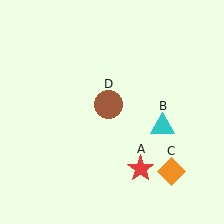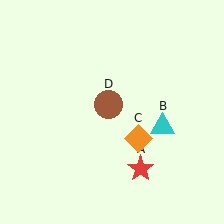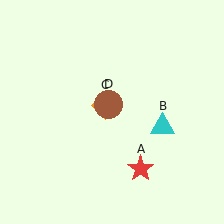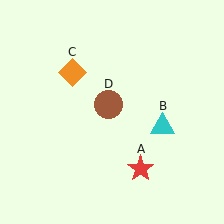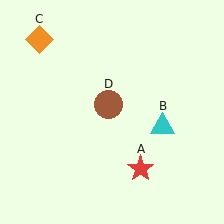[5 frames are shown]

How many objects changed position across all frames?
1 object changed position: orange diamond (object C).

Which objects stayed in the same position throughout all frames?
Red star (object A) and cyan triangle (object B) and brown circle (object D) remained stationary.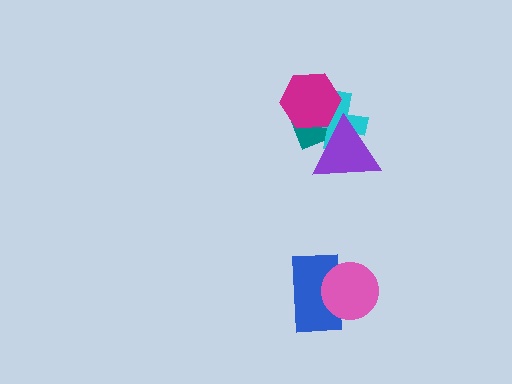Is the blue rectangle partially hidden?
Yes, it is partially covered by another shape.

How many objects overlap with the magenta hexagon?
3 objects overlap with the magenta hexagon.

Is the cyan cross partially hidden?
Yes, it is partially covered by another shape.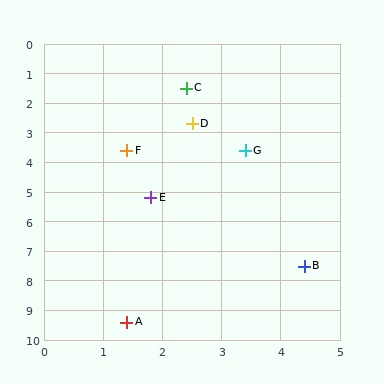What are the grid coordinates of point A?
Point A is at approximately (1.4, 9.4).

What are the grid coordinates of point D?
Point D is at approximately (2.5, 2.7).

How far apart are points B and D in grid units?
Points B and D are about 5.2 grid units apart.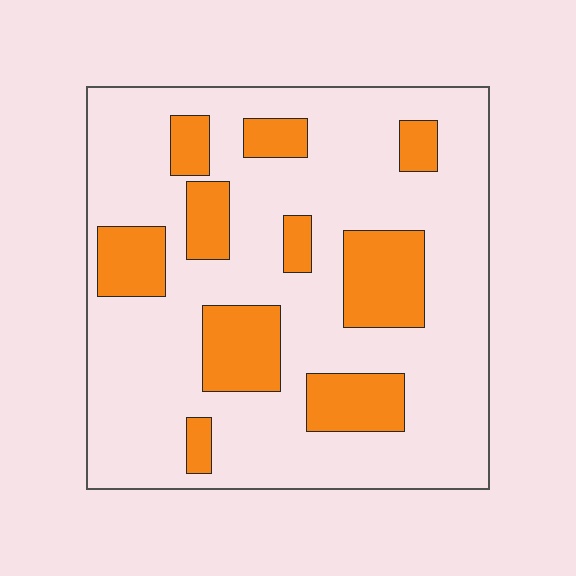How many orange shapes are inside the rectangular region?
10.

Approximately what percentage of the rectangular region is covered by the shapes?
Approximately 25%.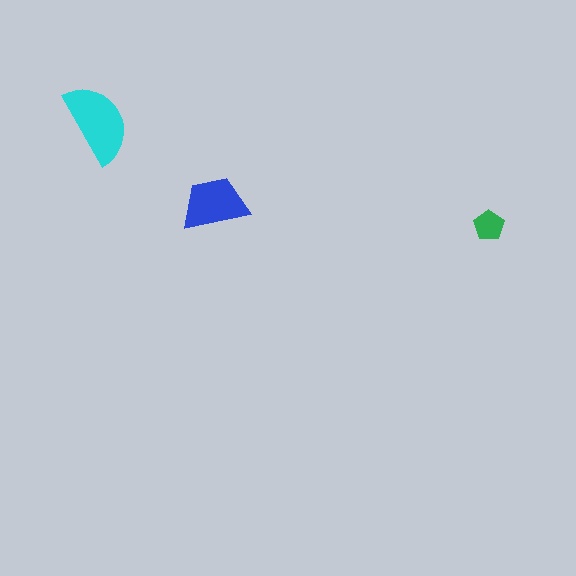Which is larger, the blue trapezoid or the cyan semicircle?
The cyan semicircle.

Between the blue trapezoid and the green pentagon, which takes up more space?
The blue trapezoid.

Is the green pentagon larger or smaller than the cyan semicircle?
Smaller.